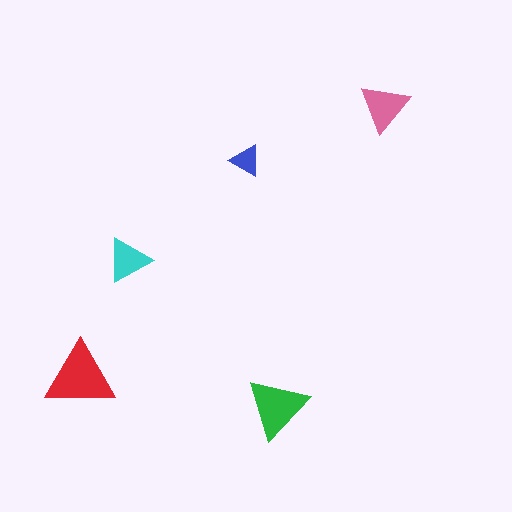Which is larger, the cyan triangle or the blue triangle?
The cyan one.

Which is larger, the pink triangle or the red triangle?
The red one.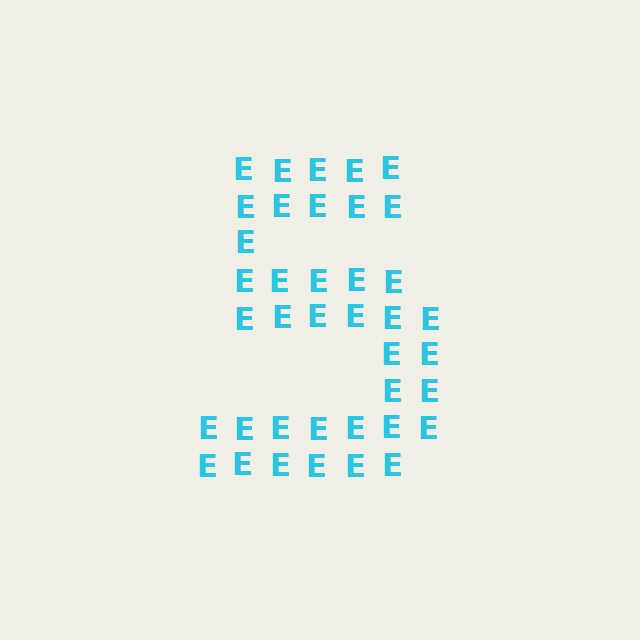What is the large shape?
The large shape is the digit 5.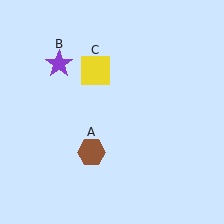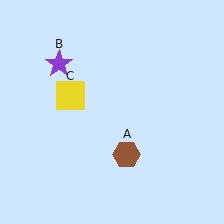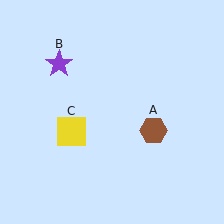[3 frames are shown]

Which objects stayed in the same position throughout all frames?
Purple star (object B) remained stationary.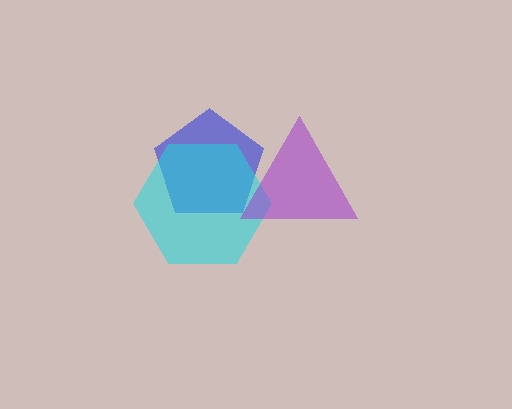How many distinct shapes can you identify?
There are 3 distinct shapes: a blue pentagon, a cyan hexagon, a purple triangle.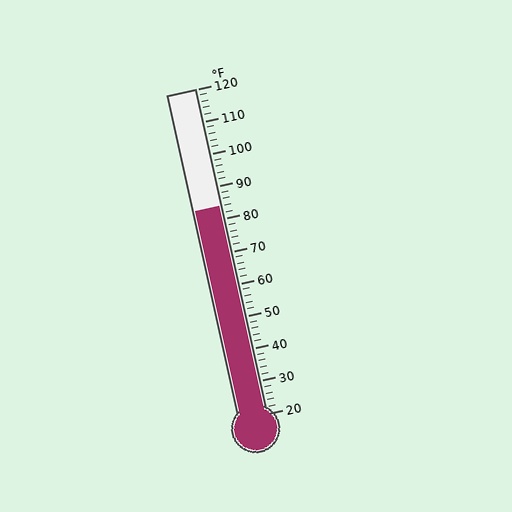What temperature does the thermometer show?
The thermometer shows approximately 84°F.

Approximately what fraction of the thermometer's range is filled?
The thermometer is filled to approximately 65% of its range.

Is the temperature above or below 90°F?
The temperature is below 90°F.